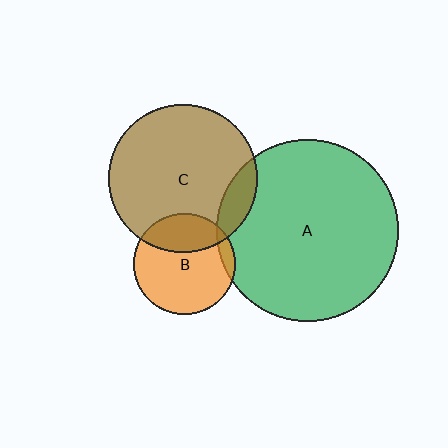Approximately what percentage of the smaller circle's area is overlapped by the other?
Approximately 30%.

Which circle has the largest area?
Circle A (green).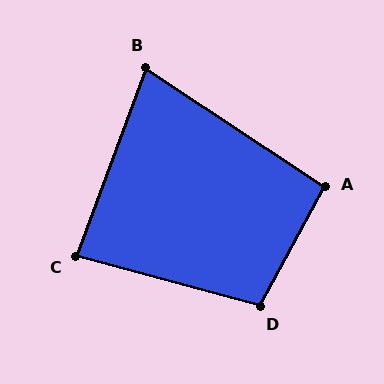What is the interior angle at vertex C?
Approximately 85 degrees (acute).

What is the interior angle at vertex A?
Approximately 95 degrees (obtuse).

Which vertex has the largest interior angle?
D, at approximately 103 degrees.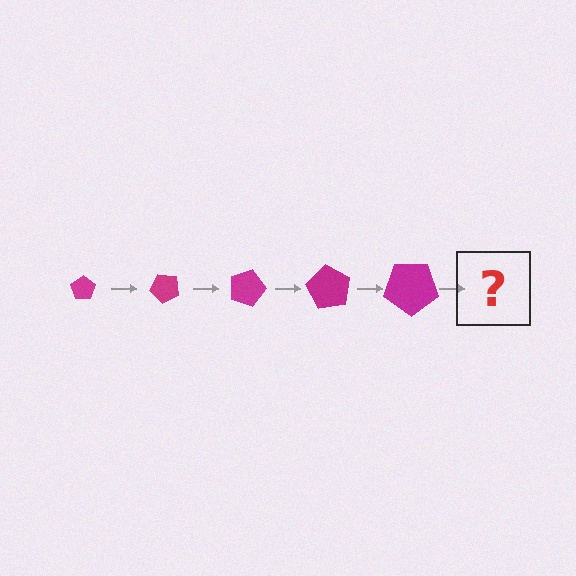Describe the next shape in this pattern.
It should be a pentagon, larger than the previous one and rotated 225 degrees from the start.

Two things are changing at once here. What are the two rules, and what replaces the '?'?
The two rules are that the pentagon grows larger each step and it rotates 45 degrees each step. The '?' should be a pentagon, larger than the previous one and rotated 225 degrees from the start.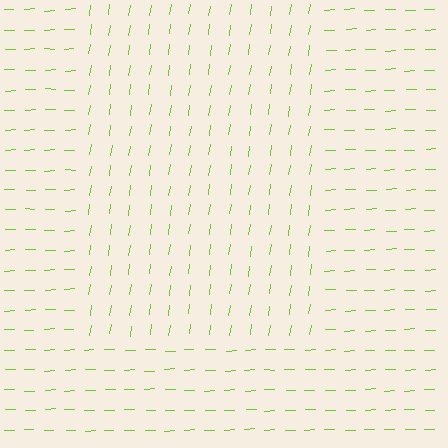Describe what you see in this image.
The image is filled with small lime line segments. A rectangle region in the image has lines oriented differently from the surrounding lines, creating a visible texture boundary.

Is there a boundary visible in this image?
Yes, there is a texture boundary formed by a change in line orientation.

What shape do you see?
I see a rectangle.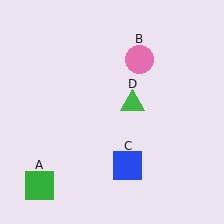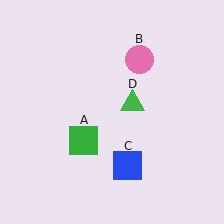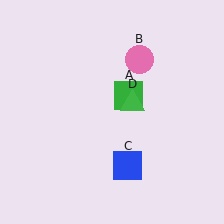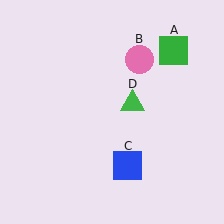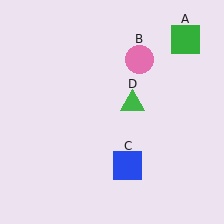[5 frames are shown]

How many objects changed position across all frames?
1 object changed position: green square (object A).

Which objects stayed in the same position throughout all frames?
Pink circle (object B) and blue square (object C) and green triangle (object D) remained stationary.